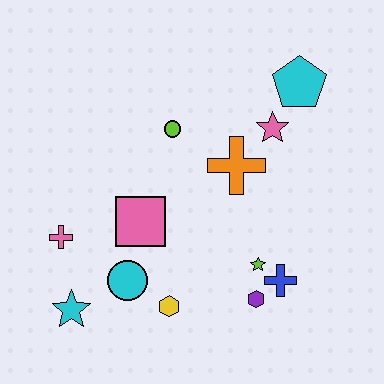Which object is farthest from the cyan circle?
The cyan pentagon is farthest from the cyan circle.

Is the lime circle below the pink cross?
No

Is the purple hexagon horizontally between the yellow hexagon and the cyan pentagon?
Yes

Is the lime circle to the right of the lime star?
No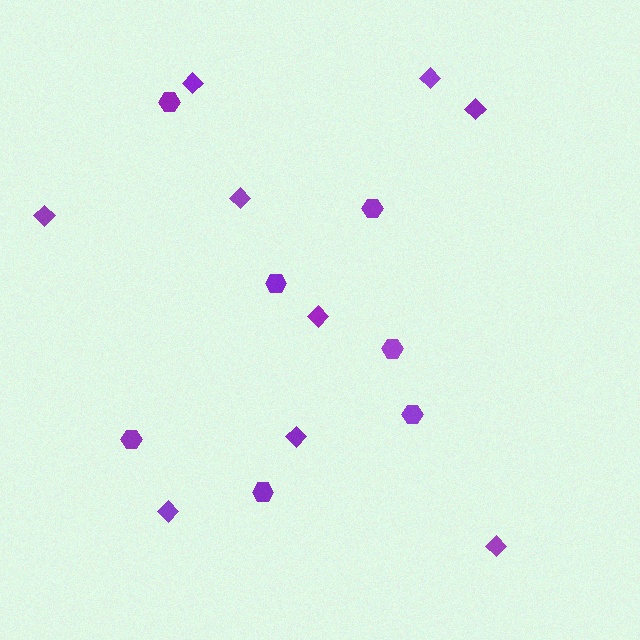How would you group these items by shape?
There are 2 groups: one group of hexagons (7) and one group of diamonds (9).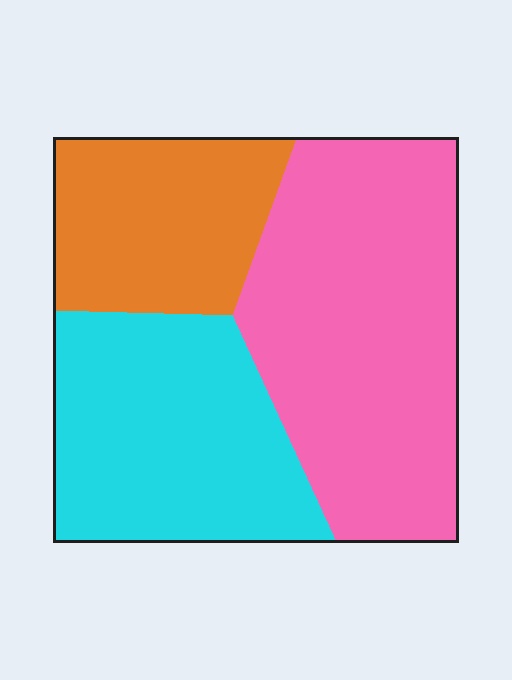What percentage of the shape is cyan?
Cyan covers roughly 30% of the shape.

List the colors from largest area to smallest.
From largest to smallest: pink, cyan, orange.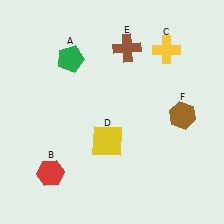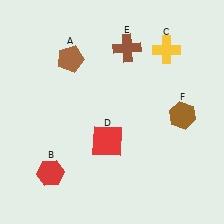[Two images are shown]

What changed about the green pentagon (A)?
In Image 1, A is green. In Image 2, it changed to brown.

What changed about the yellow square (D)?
In Image 1, D is yellow. In Image 2, it changed to red.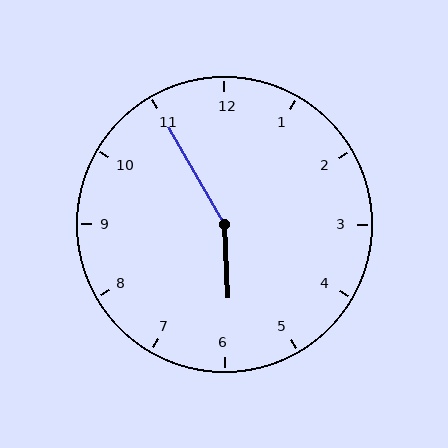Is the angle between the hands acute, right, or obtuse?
It is obtuse.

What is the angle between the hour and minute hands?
Approximately 152 degrees.